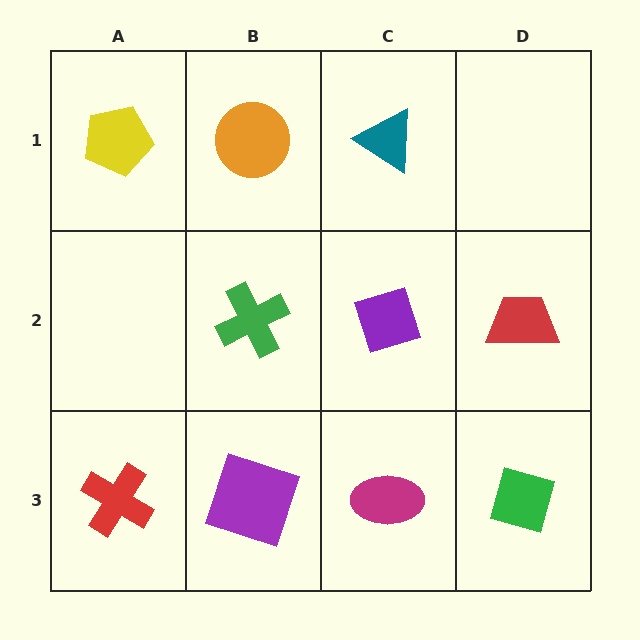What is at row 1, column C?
A teal triangle.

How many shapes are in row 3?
4 shapes.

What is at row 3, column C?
A magenta ellipse.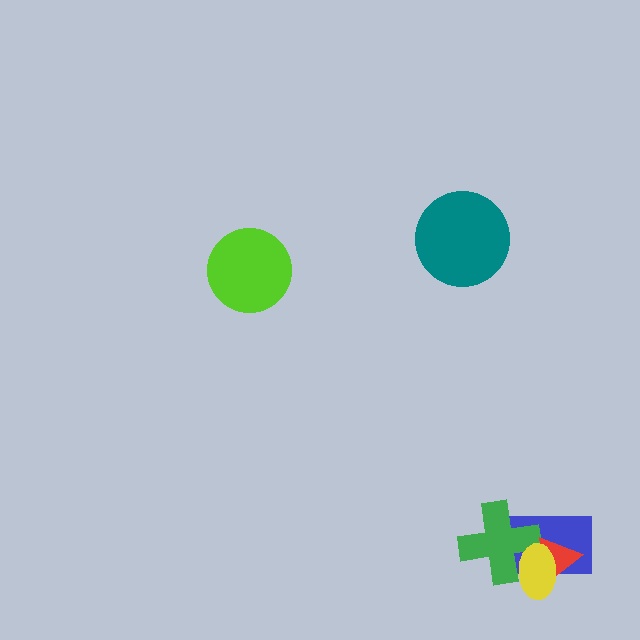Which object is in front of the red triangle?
The yellow ellipse is in front of the red triangle.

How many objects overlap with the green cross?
3 objects overlap with the green cross.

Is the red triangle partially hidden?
Yes, it is partially covered by another shape.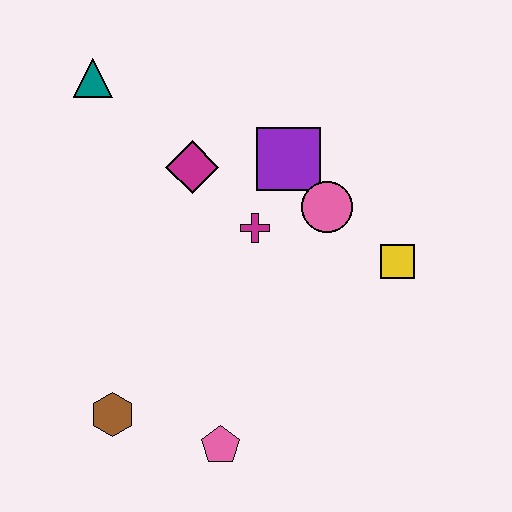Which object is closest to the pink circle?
The purple square is closest to the pink circle.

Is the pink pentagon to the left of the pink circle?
Yes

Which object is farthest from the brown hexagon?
The teal triangle is farthest from the brown hexagon.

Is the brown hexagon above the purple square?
No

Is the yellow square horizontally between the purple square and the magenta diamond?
No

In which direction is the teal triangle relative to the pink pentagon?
The teal triangle is above the pink pentagon.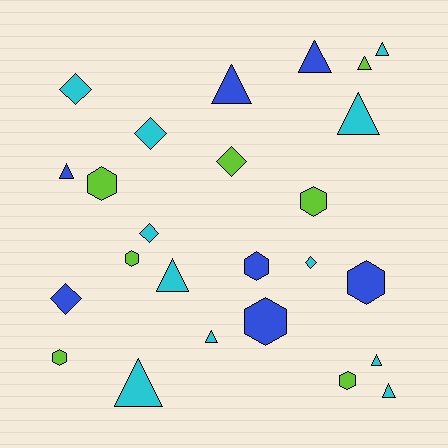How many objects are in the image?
There are 25 objects.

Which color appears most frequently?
Cyan, with 11 objects.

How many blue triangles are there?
There are 3 blue triangles.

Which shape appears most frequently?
Triangle, with 11 objects.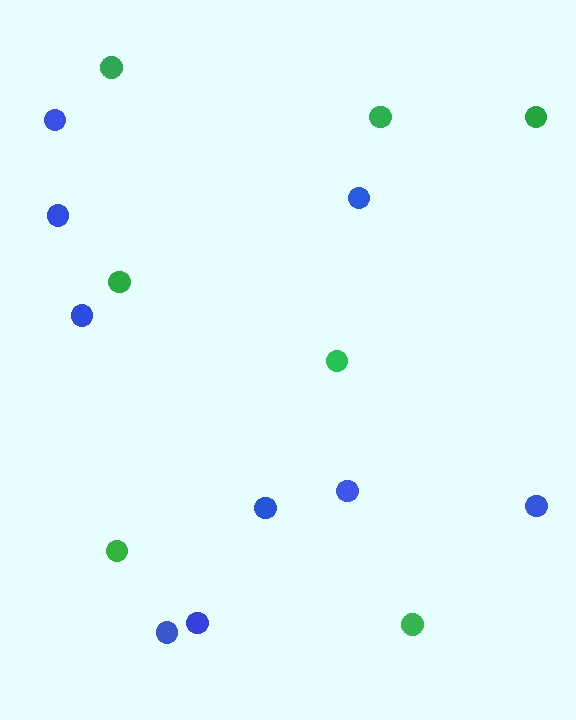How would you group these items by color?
There are 2 groups: one group of blue circles (9) and one group of green circles (7).